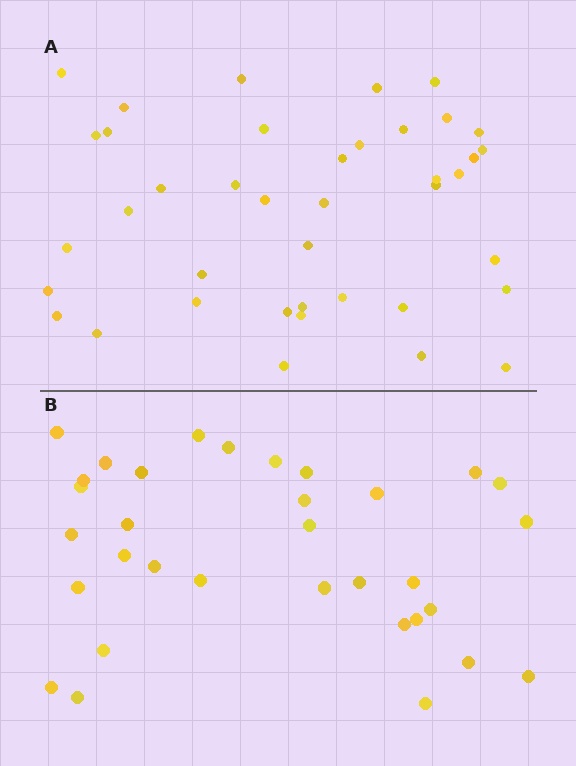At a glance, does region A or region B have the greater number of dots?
Region A (the top region) has more dots.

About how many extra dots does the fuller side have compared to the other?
Region A has roughly 8 or so more dots than region B.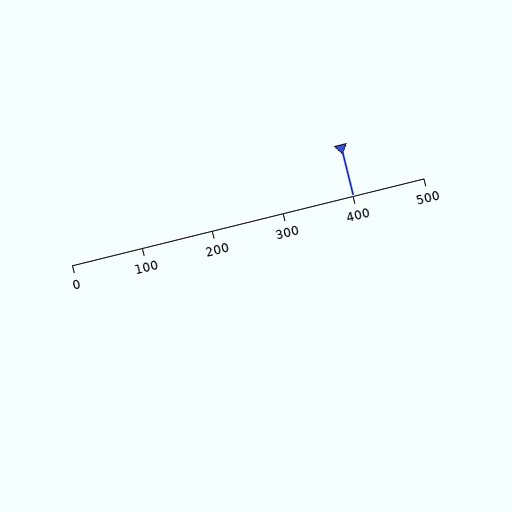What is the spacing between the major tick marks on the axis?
The major ticks are spaced 100 apart.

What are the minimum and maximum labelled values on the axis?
The axis runs from 0 to 500.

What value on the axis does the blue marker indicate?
The marker indicates approximately 400.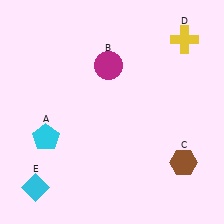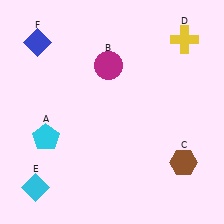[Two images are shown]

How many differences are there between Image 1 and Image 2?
There is 1 difference between the two images.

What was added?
A blue diamond (F) was added in Image 2.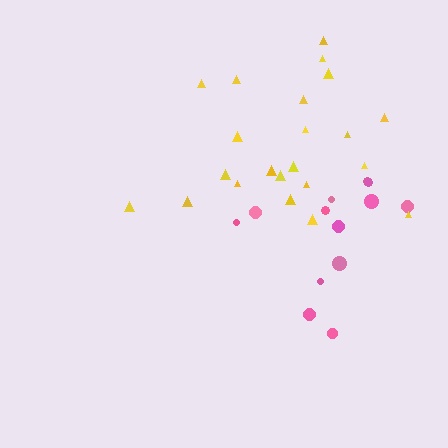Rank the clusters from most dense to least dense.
yellow, pink.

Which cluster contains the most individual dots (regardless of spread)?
Yellow (22).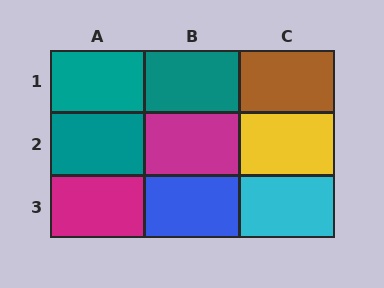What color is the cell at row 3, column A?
Magenta.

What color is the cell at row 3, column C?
Cyan.